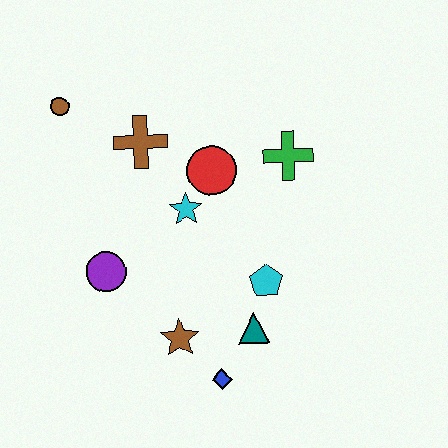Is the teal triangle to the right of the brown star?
Yes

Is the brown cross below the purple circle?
No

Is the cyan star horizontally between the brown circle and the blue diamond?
Yes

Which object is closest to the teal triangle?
The cyan pentagon is closest to the teal triangle.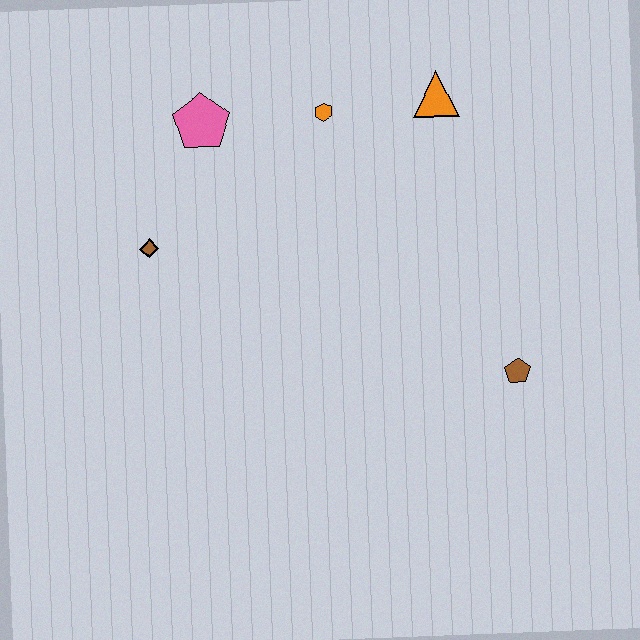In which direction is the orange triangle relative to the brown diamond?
The orange triangle is to the right of the brown diamond.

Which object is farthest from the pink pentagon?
The brown pentagon is farthest from the pink pentagon.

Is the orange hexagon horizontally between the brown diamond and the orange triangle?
Yes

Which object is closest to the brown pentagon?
The orange triangle is closest to the brown pentagon.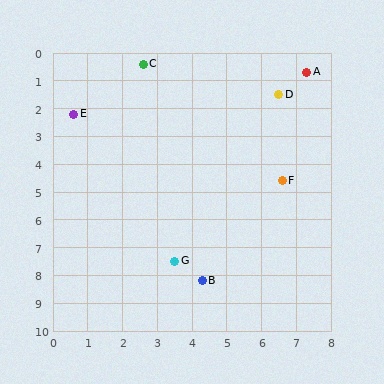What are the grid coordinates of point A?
Point A is at approximately (7.3, 0.7).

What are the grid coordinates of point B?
Point B is at approximately (4.3, 8.2).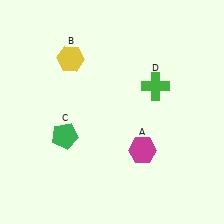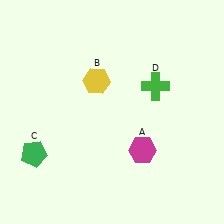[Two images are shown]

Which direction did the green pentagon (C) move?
The green pentagon (C) moved left.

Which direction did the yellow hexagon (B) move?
The yellow hexagon (B) moved right.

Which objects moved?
The objects that moved are: the yellow hexagon (B), the green pentagon (C).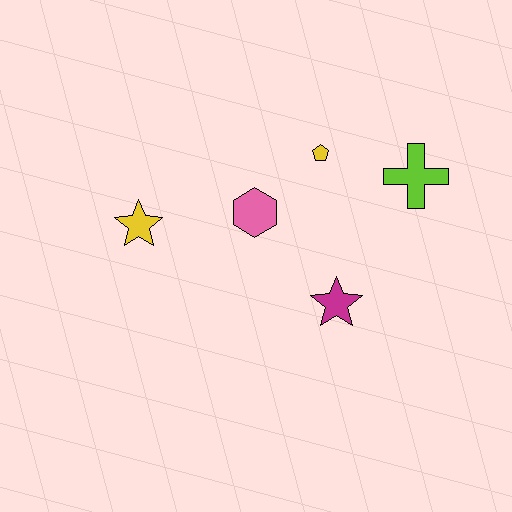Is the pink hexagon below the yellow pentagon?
Yes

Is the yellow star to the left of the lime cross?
Yes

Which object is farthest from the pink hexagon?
The lime cross is farthest from the pink hexagon.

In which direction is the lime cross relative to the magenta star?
The lime cross is above the magenta star.